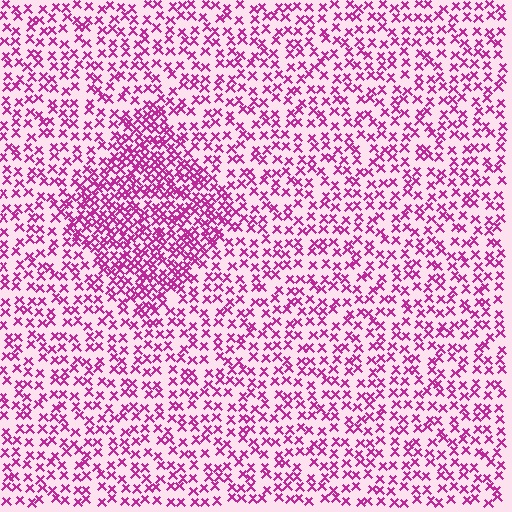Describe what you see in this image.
The image contains small magenta elements arranged at two different densities. A diamond-shaped region is visible where the elements are more densely packed than the surrounding area.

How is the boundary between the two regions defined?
The boundary is defined by a change in element density (approximately 2.0x ratio). All elements are the same color, size, and shape.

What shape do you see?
I see a diamond.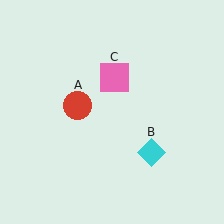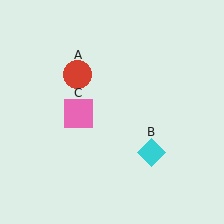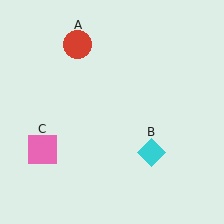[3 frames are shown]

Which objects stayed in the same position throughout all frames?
Cyan diamond (object B) remained stationary.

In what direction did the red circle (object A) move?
The red circle (object A) moved up.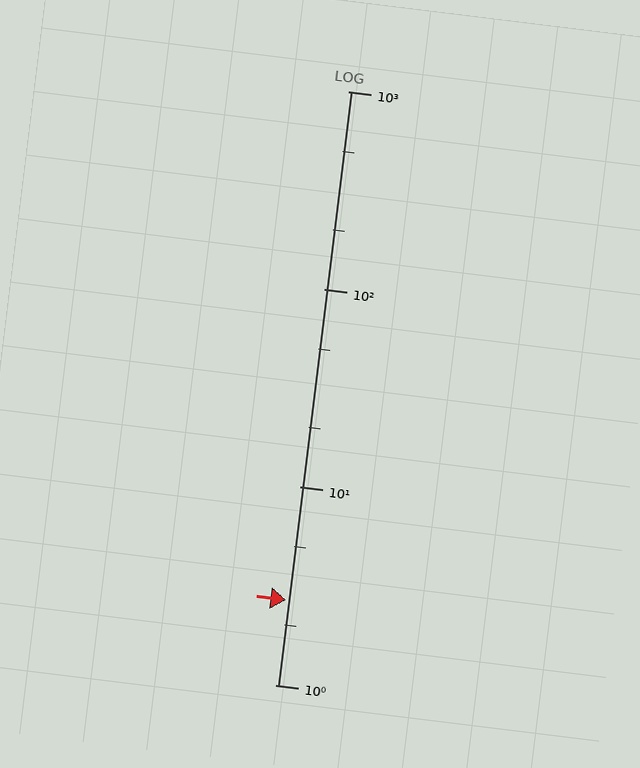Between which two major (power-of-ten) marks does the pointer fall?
The pointer is between 1 and 10.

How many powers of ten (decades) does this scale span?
The scale spans 3 decades, from 1 to 1000.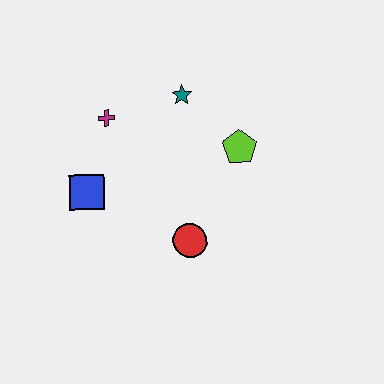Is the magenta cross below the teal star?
Yes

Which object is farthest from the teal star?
The red circle is farthest from the teal star.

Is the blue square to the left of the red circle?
Yes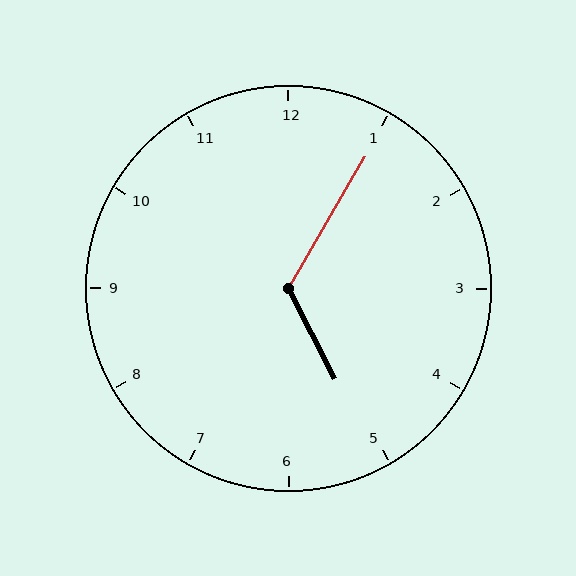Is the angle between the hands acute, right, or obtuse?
It is obtuse.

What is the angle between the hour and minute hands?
Approximately 122 degrees.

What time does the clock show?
5:05.